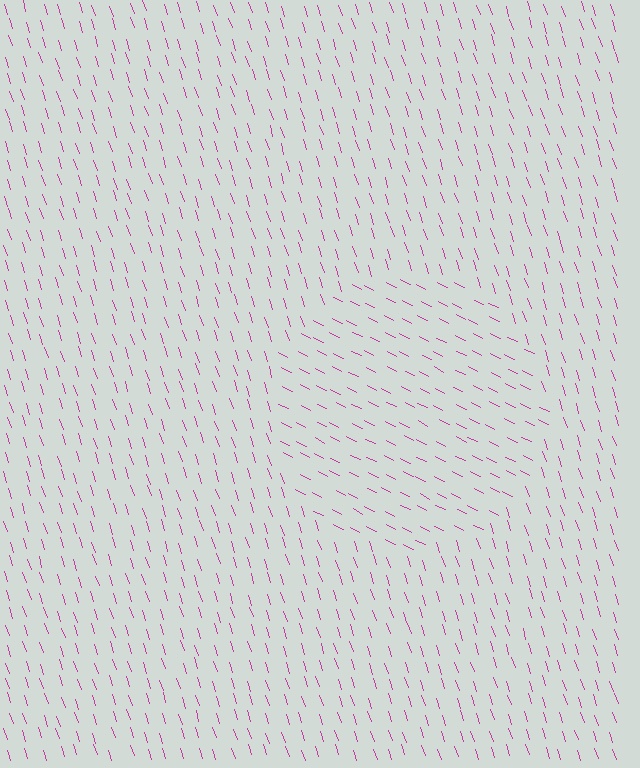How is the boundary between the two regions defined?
The boundary is defined purely by a change in line orientation (approximately 45 degrees difference). All lines are the same color and thickness.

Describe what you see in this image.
The image is filled with small magenta line segments. A circle region in the image has lines oriented differently from the surrounding lines, creating a visible texture boundary.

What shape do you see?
I see a circle.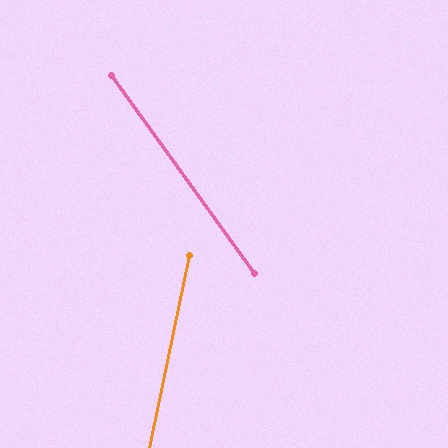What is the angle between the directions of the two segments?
Approximately 47 degrees.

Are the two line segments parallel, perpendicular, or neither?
Neither parallel nor perpendicular — they differ by about 47°.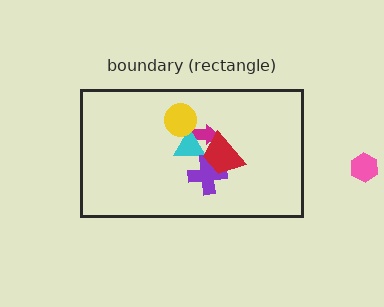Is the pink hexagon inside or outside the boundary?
Outside.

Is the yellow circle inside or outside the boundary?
Inside.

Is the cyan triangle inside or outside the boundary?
Inside.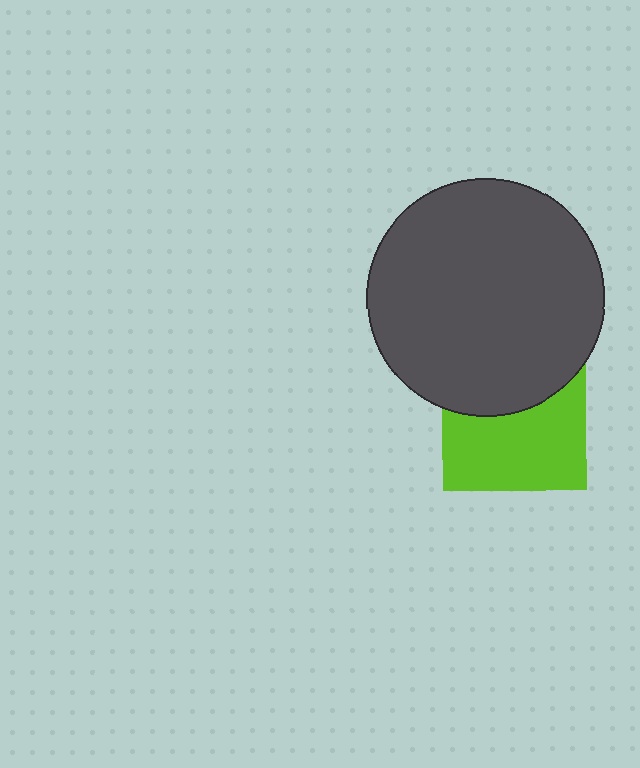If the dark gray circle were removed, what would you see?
You would see the complete lime square.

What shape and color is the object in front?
The object in front is a dark gray circle.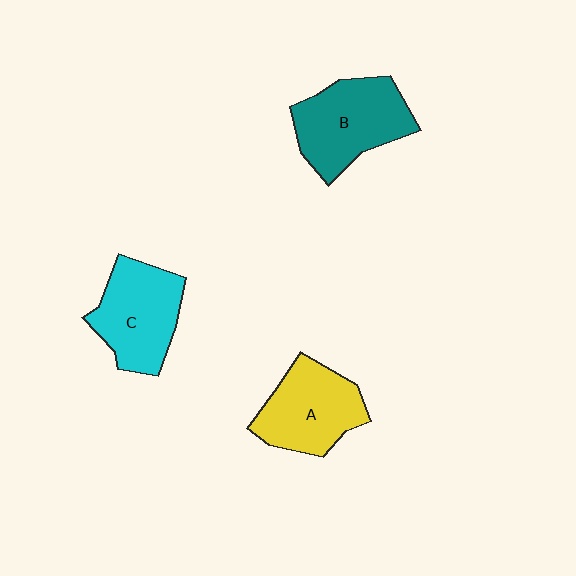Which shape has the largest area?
Shape B (teal).